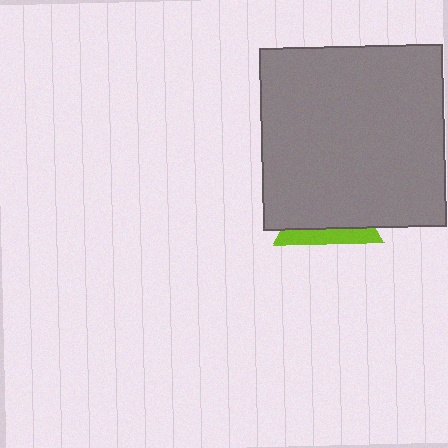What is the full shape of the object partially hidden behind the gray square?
The partially hidden object is a lime triangle.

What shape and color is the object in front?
The object in front is a gray square.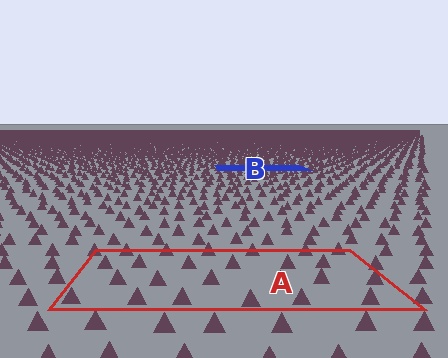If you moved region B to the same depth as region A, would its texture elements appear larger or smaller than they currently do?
They would appear larger. At a closer depth, the same texture elements are projected at a bigger on-screen size.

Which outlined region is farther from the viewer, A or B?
Region B is farther from the viewer — the texture elements inside it appear smaller and more densely packed.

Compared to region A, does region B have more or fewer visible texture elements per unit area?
Region B has more texture elements per unit area — they are packed more densely because it is farther away.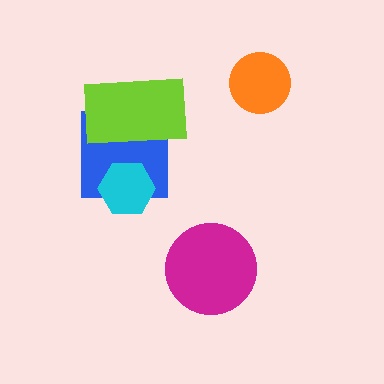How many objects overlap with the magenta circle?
0 objects overlap with the magenta circle.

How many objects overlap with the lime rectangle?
1 object overlaps with the lime rectangle.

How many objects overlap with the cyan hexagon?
1 object overlaps with the cyan hexagon.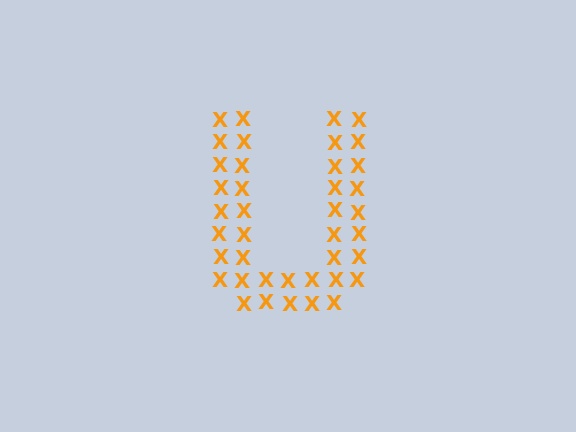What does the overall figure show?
The overall figure shows the letter U.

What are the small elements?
The small elements are letter X's.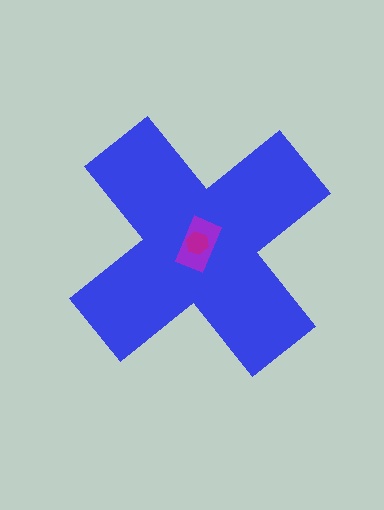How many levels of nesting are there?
3.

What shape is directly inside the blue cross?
The purple rectangle.